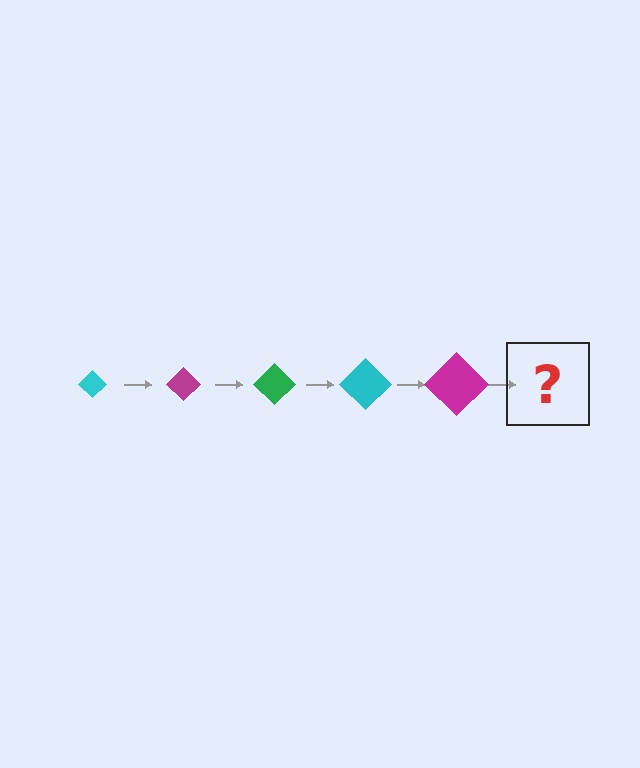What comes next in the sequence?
The next element should be a green diamond, larger than the previous one.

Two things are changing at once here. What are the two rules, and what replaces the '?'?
The two rules are that the diamond grows larger each step and the color cycles through cyan, magenta, and green. The '?' should be a green diamond, larger than the previous one.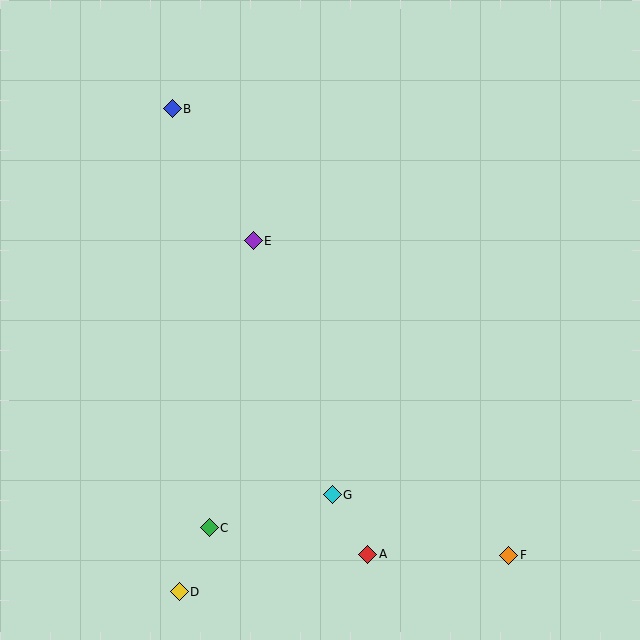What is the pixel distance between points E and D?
The distance between E and D is 359 pixels.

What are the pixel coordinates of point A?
Point A is at (368, 554).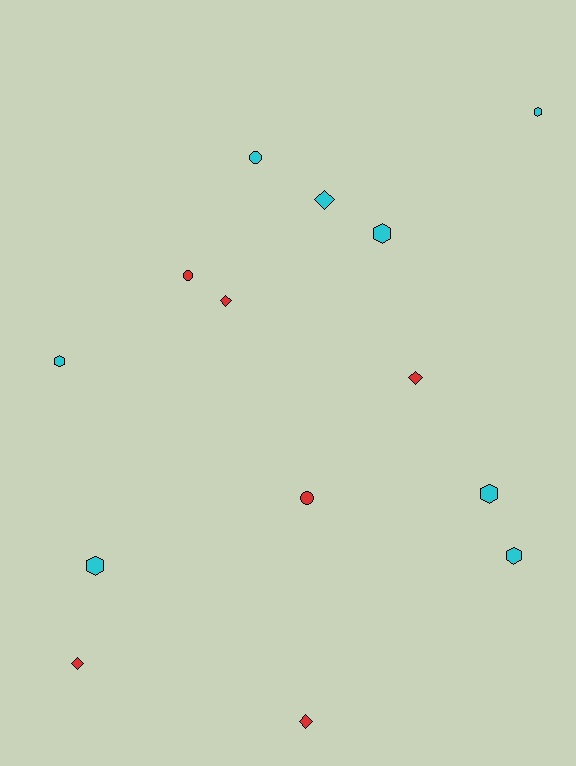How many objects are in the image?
There are 14 objects.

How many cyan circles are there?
There is 1 cyan circle.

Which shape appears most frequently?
Hexagon, with 6 objects.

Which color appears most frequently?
Cyan, with 8 objects.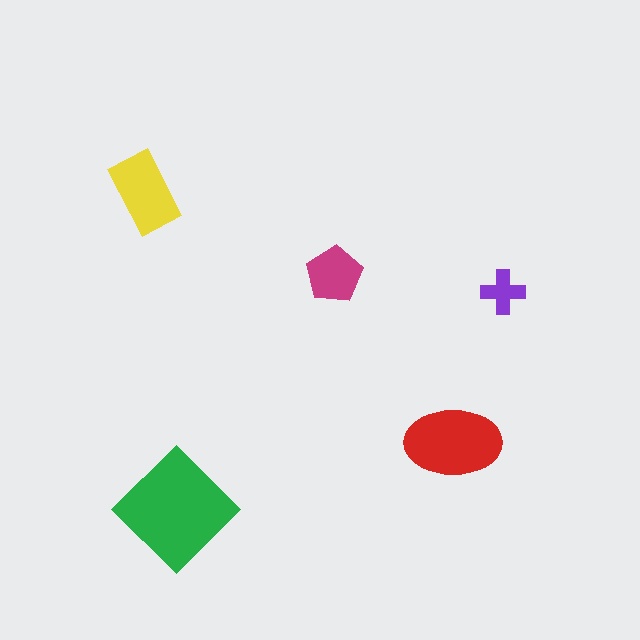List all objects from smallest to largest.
The purple cross, the magenta pentagon, the yellow rectangle, the red ellipse, the green diamond.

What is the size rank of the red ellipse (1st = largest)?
2nd.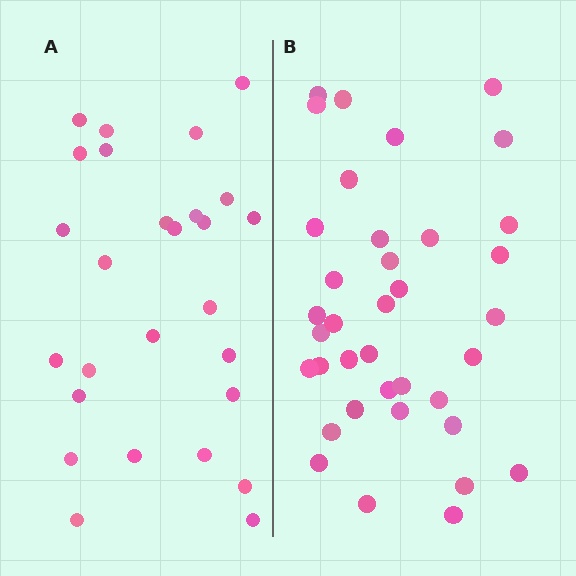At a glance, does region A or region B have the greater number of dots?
Region B (the right region) has more dots.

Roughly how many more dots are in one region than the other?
Region B has roughly 10 or so more dots than region A.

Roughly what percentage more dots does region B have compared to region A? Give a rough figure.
About 35% more.